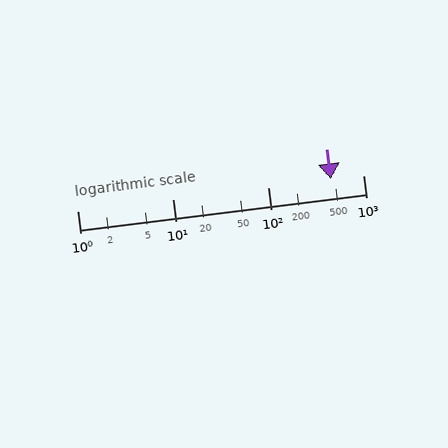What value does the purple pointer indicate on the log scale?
The pointer indicates approximately 460.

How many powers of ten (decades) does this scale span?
The scale spans 3 decades, from 1 to 1000.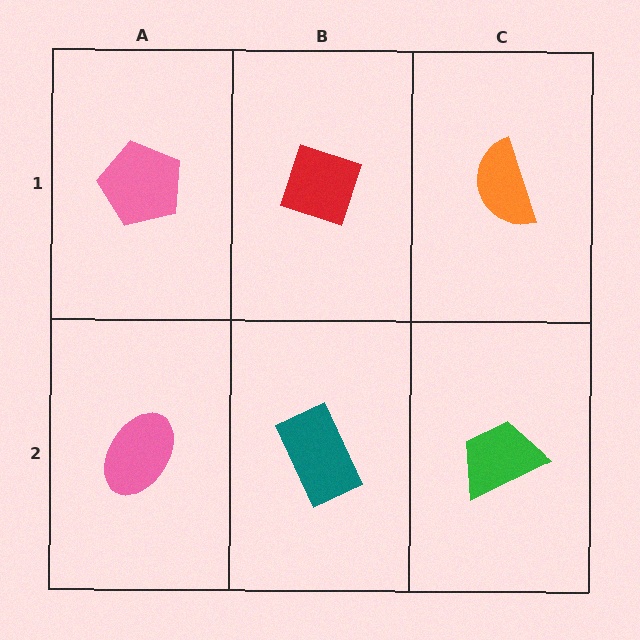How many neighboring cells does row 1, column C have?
2.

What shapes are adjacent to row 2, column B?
A red diamond (row 1, column B), a pink ellipse (row 2, column A), a green trapezoid (row 2, column C).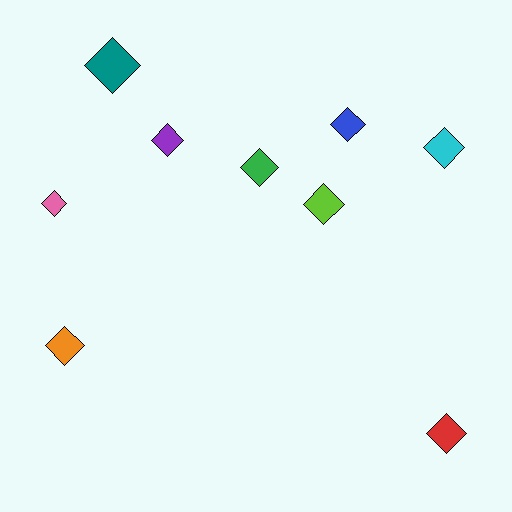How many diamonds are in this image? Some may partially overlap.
There are 9 diamonds.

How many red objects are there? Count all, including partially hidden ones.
There is 1 red object.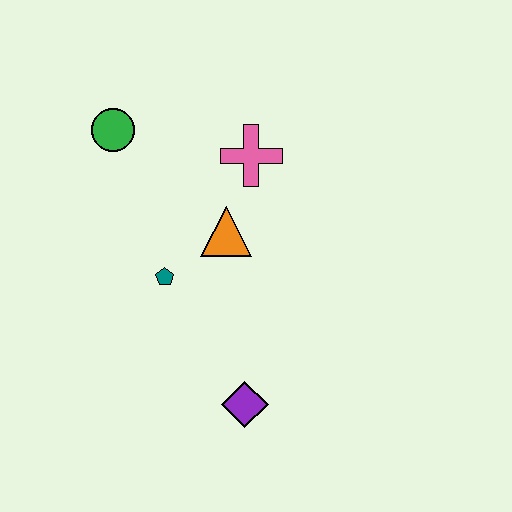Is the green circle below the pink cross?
No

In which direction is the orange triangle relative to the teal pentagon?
The orange triangle is to the right of the teal pentagon.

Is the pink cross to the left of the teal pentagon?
No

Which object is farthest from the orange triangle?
The purple diamond is farthest from the orange triangle.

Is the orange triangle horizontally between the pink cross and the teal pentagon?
Yes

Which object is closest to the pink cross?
The orange triangle is closest to the pink cross.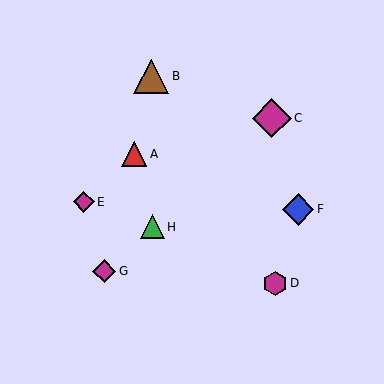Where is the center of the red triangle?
The center of the red triangle is at (134, 154).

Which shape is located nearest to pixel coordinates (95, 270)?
The magenta diamond (labeled G) at (104, 271) is nearest to that location.